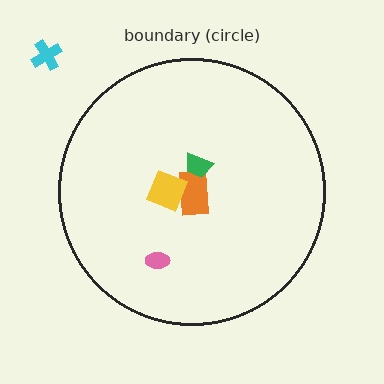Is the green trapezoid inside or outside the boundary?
Inside.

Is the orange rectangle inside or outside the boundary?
Inside.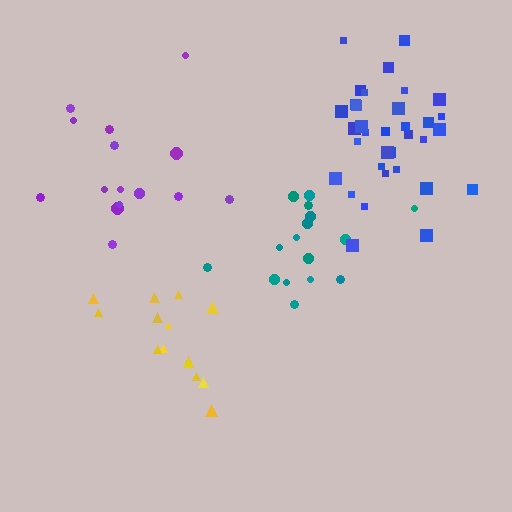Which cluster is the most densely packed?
Blue.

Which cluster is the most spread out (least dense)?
Purple.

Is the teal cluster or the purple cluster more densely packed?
Teal.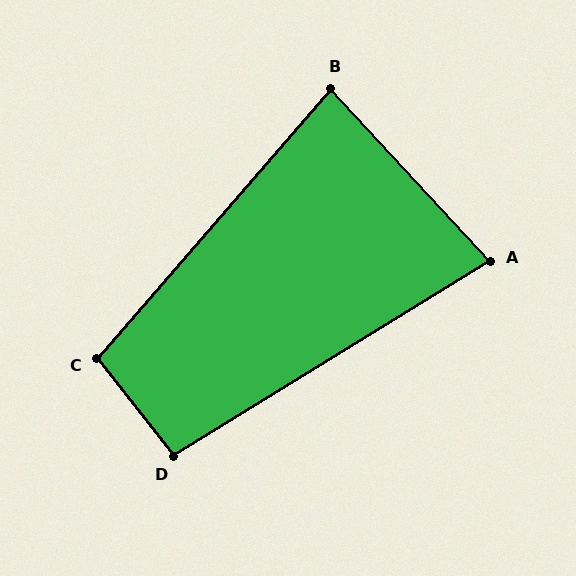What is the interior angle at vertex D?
Approximately 96 degrees (obtuse).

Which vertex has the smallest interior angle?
A, at approximately 79 degrees.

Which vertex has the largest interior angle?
C, at approximately 101 degrees.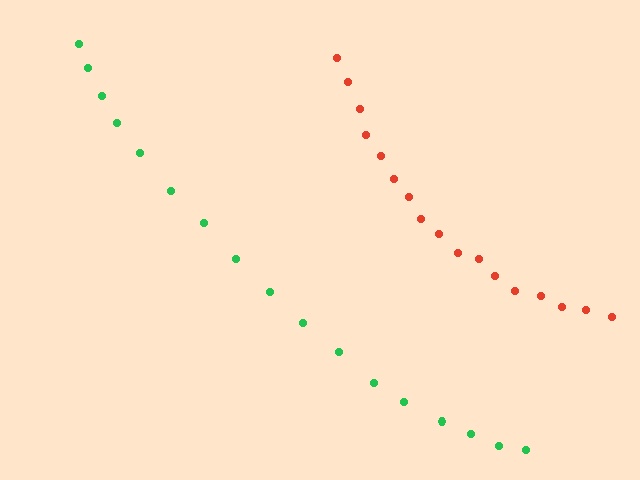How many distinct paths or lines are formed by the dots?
There are 2 distinct paths.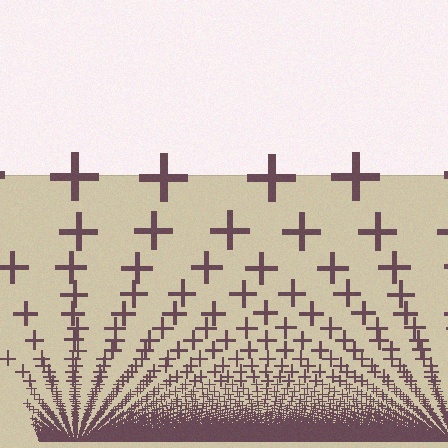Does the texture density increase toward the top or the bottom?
Density increases toward the bottom.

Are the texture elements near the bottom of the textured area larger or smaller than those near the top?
Smaller. The gradient is inverted — elements near the bottom are smaller and denser.